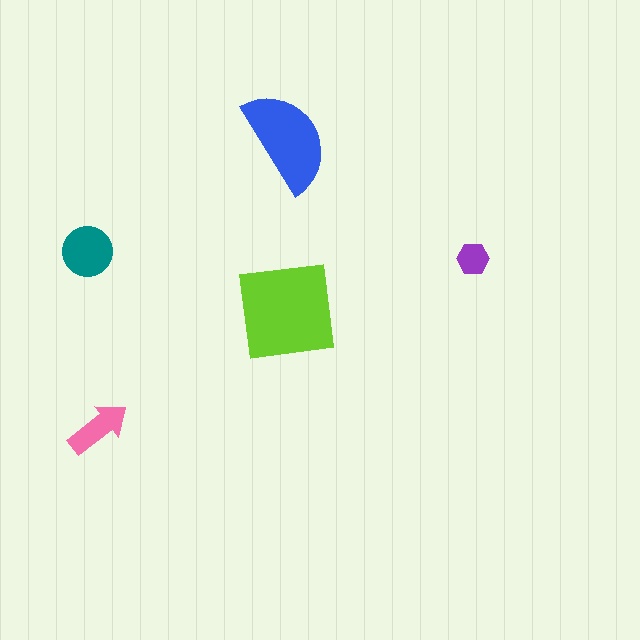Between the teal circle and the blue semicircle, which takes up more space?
The blue semicircle.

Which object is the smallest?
The purple hexagon.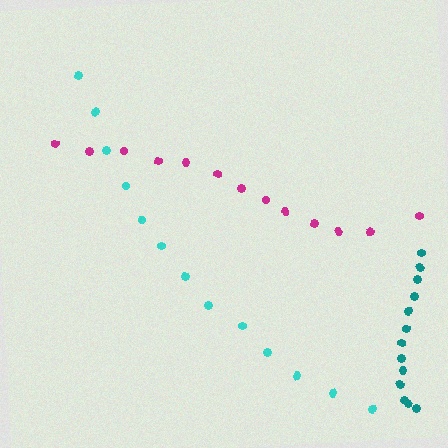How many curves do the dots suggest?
There are 3 distinct paths.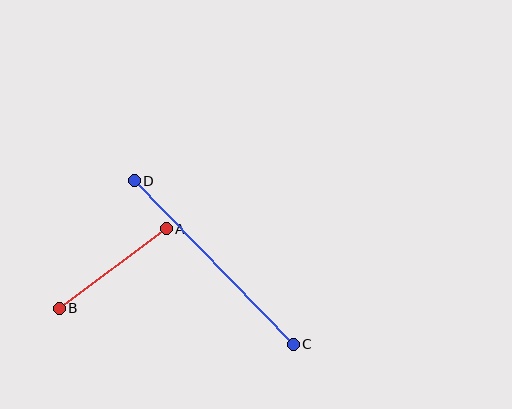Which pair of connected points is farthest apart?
Points C and D are farthest apart.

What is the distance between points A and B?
The distance is approximately 133 pixels.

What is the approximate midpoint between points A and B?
The midpoint is at approximately (113, 268) pixels.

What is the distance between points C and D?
The distance is approximately 228 pixels.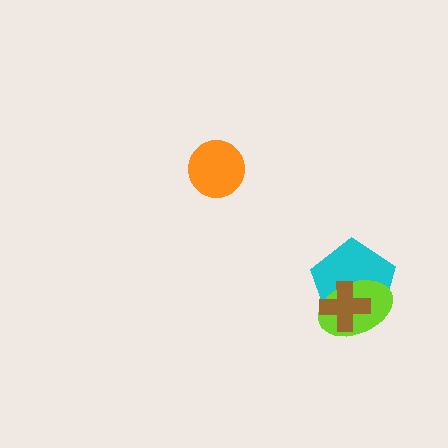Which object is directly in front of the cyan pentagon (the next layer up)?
The lime ellipse is directly in front of the cyan pentagon.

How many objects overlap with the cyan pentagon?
2 objects overlap with the cyan pentagon.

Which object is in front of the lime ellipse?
The brown cross is in front of the lime ellipse.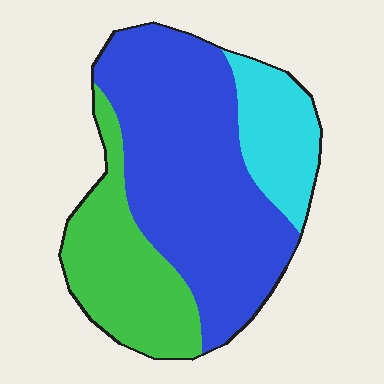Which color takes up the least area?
Cyan, at roughly 15%.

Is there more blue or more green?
Blue.